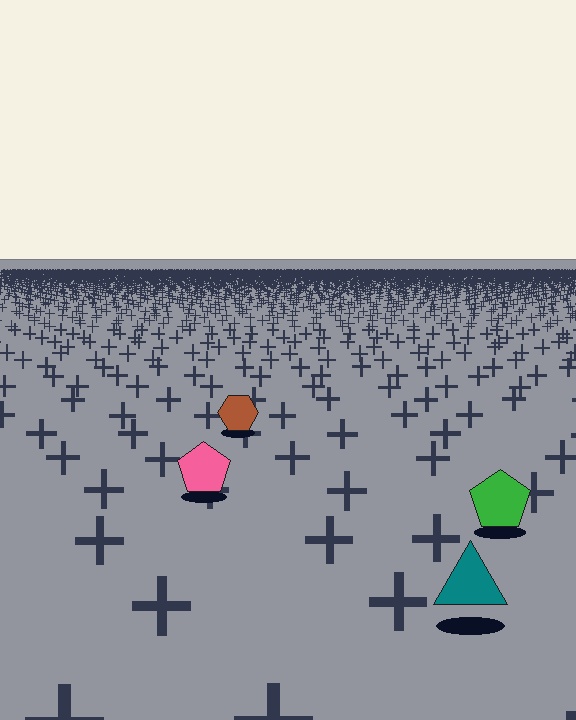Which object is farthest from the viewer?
The brown hexagon is farthest from the viewer. It appears smaller and the ground texture around it is denser.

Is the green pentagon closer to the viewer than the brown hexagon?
Yes. The green pentagon is closer — you can tell from the texture gradient: the ground texture is coarser near it.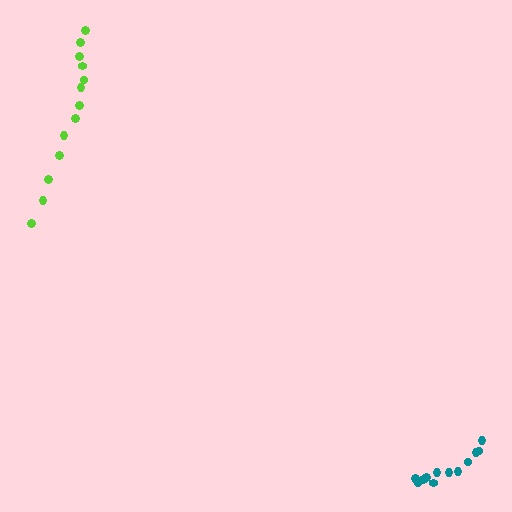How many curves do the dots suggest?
There are 2 distinct paths.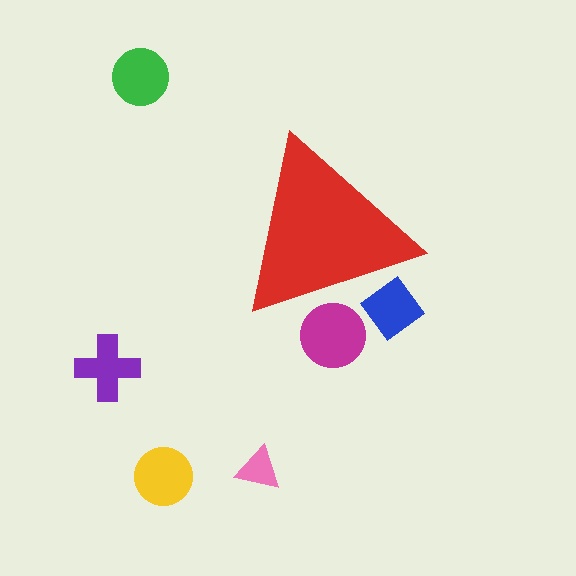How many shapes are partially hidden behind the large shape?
2 shapes are partially hidden.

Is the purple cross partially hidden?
No, the purple cross is fully visible.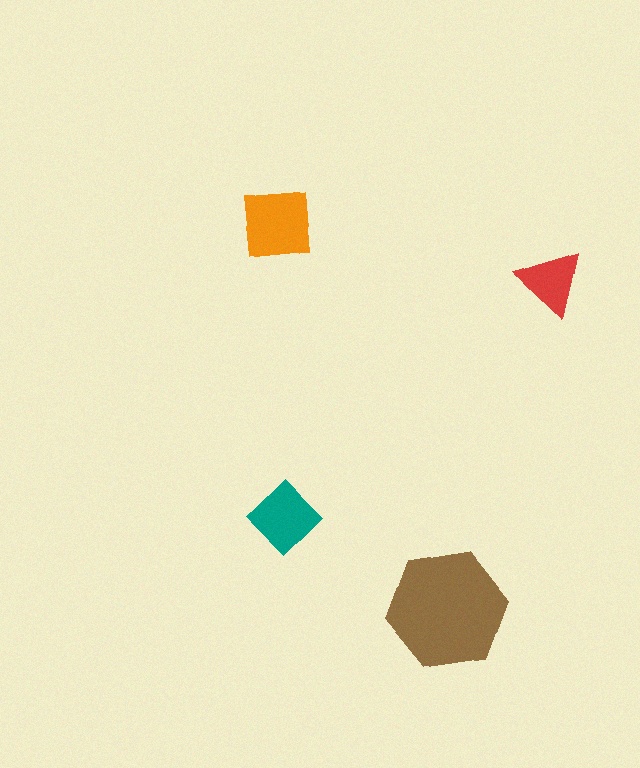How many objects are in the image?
There are 4 objects in the image.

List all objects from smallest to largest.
The red triangle, the teal diamond, the orange square, the brown hexagon.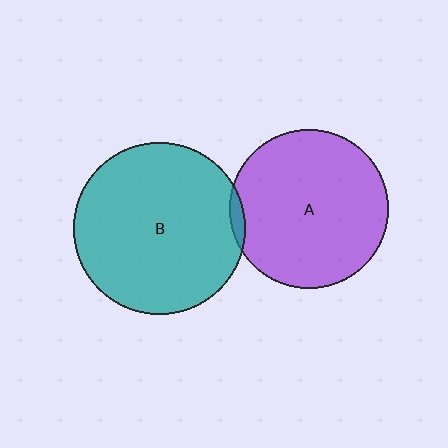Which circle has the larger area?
Circle B (teal).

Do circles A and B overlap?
Yes.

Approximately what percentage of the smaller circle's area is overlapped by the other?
Approximately 5%.